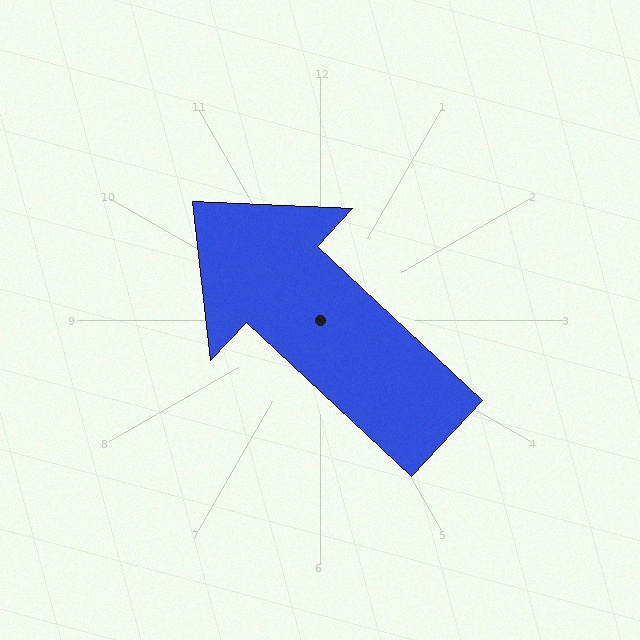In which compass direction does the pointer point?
Northwest.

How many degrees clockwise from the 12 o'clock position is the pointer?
Approximately 313 degrees.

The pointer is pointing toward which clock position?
Roughly 10 o'clock.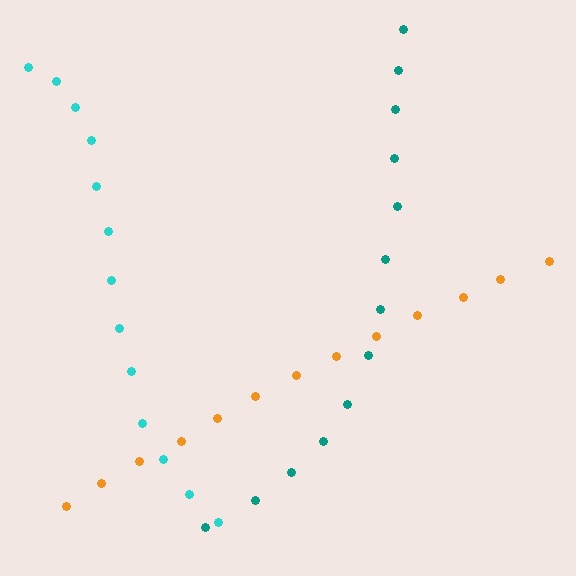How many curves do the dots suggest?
There are 3 distinct paths.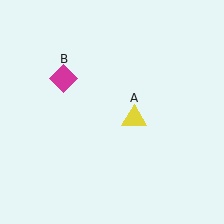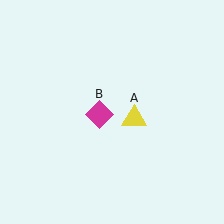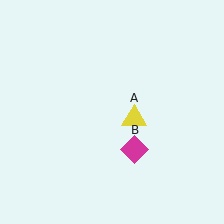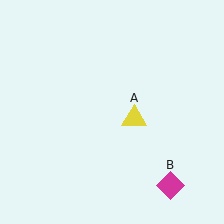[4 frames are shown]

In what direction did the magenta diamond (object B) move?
The magenta diamond (object B) moved down and to the right.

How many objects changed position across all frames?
1 object changed position: magenta diamond (object B).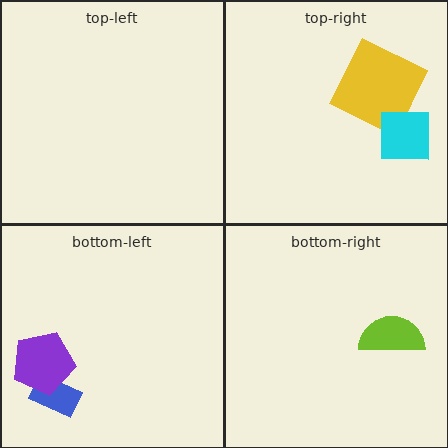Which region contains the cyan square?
The top-right region.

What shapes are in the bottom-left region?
The blue rectangle, the purple pentagon.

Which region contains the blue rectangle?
The bottom-left region.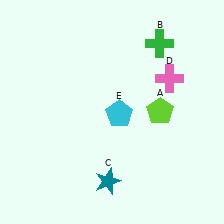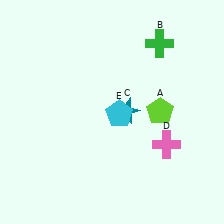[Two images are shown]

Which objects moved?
The objects that moved are: the teal star (C), the pink cross (D).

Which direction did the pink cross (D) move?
The pink cross (D) moved down.